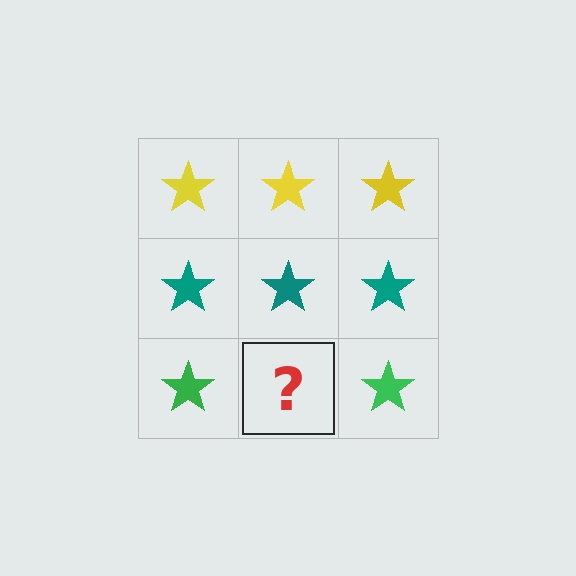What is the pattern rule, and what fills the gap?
The rule is that each row has a consistent color. The gap should be filled with a green star.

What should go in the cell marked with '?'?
The missing cell should contain a green star.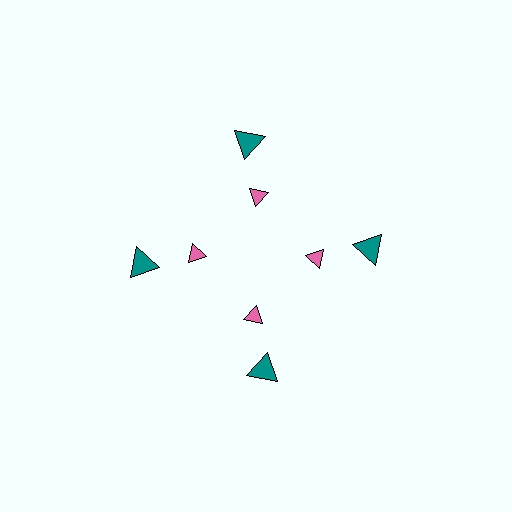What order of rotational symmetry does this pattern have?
This pattern has 4-fold rotational symmetry.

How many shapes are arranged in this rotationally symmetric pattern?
There are 8 shapes, arranged in 4 groups of 2.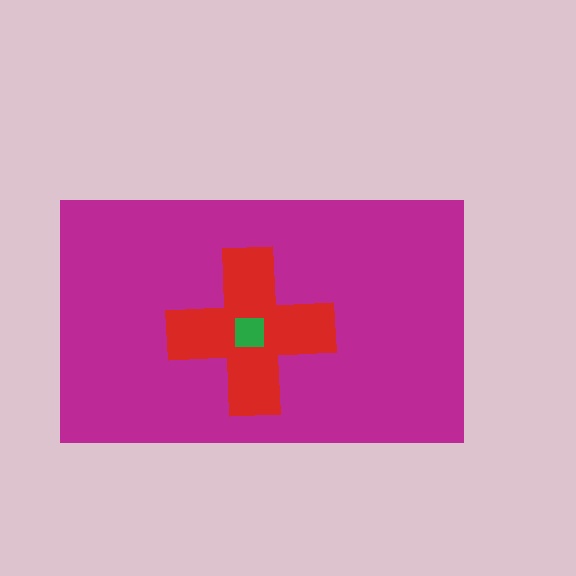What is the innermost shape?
The green square.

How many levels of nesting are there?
3.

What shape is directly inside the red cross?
The green square.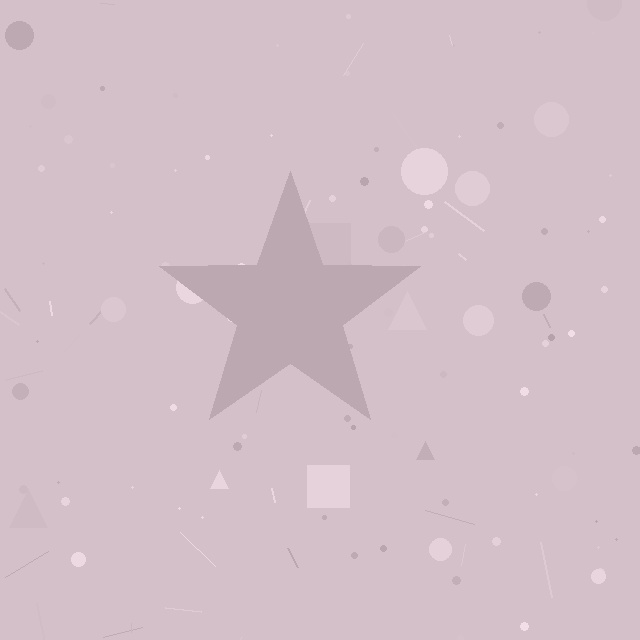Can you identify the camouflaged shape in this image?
The camouflaged shape is a star.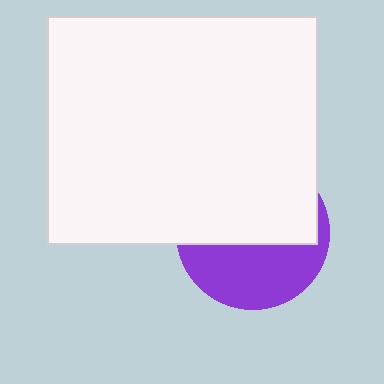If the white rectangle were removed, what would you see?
You would see the complete purple circle.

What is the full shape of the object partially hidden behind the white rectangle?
The partially hidden object is a purple circle.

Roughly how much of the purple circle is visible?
A small part of it is visible (roughly 42%).